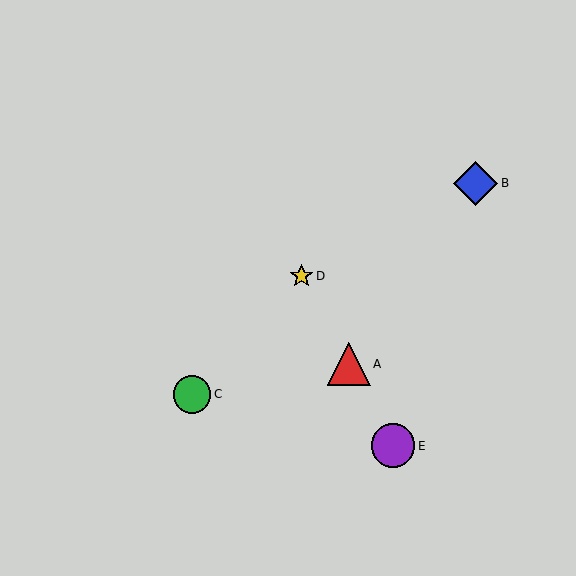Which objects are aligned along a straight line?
Objects A, D, E are aligned along a straight line.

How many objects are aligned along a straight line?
3 objects (A, D, E) are aligned along a straight line.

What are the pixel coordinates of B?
Object B is at (476, 183).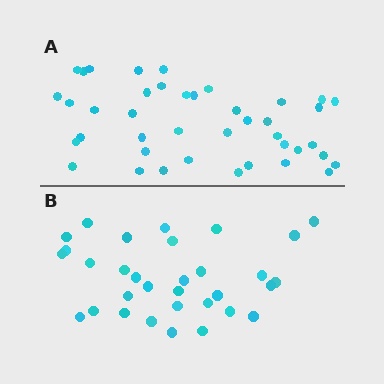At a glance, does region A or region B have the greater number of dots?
Region A (the top region) has more dots.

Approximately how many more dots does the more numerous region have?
Region A has roughly 8 or so more dots than region B.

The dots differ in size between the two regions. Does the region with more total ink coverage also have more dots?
No. Region B has more total ink coverage because its dots are larger, but region A actually contains more individual dots. Total area can be misleading — the number of items is what matters here.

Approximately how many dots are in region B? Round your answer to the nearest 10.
About 30 dots. (The exact count is 32, which rounds to 30.)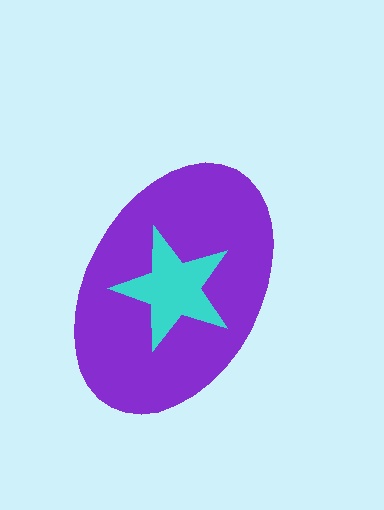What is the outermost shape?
The purple ellipse.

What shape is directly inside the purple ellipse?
The cyan star.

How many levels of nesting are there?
2.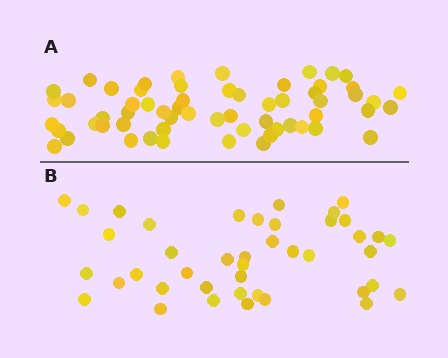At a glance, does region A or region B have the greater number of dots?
Region A (the top region) has more dots.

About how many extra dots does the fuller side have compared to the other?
Region A has approximately 20 more dots than region B.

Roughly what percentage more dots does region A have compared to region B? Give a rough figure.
About 45% more.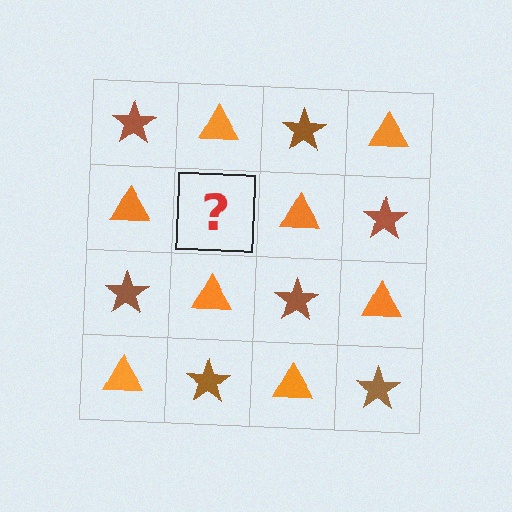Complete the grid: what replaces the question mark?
The question mark should be replaced with a brown star.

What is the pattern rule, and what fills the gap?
The rule is that it alternates brown star and orange triangle in a checkerboard pattern. The gap should be filled with a brown star.